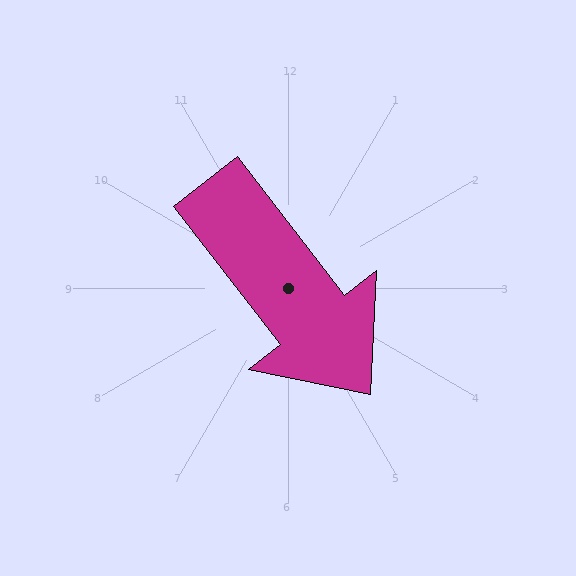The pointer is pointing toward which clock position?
Roughly 5 o'clock.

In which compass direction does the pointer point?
Southeast.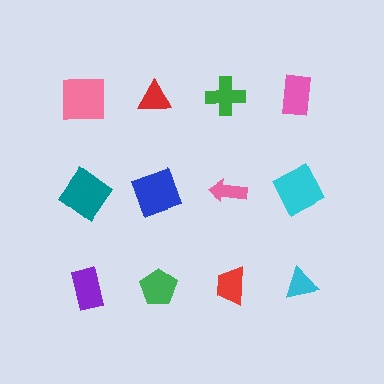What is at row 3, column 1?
A purple rectangle.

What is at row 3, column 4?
A cyan triangle.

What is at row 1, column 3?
A green cross.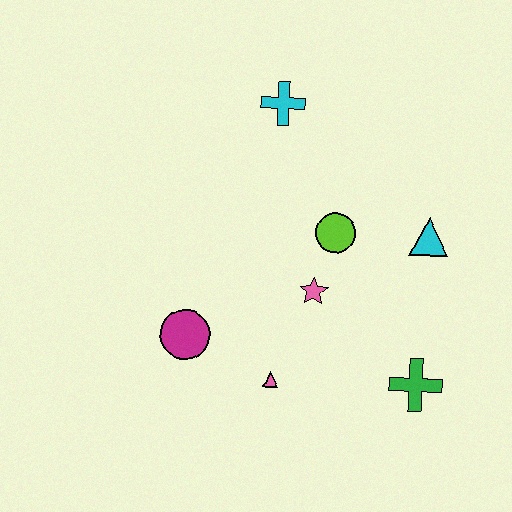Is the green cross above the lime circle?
No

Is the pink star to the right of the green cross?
No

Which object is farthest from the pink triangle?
The cyan cross is farthest from the pink triangle.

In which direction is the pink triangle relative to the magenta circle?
The pink triangle is to the right of the magenta circle.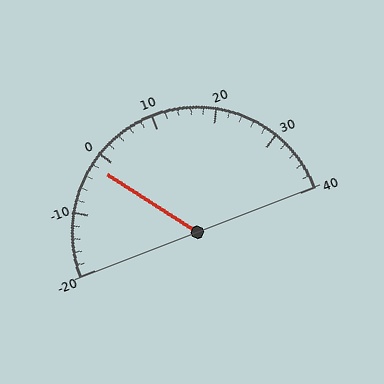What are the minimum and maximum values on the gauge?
The gauge ranges from -20 to 40.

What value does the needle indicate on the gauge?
The needle indicates approximately -2.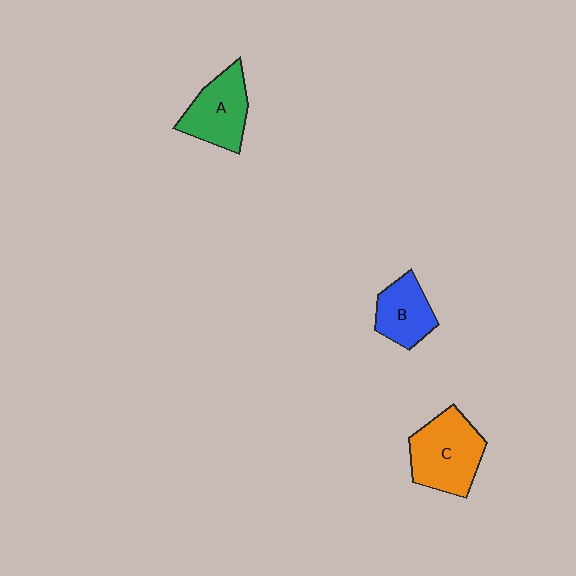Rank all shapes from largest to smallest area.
From largest to smallest: C (orange), A (green), B (blue).